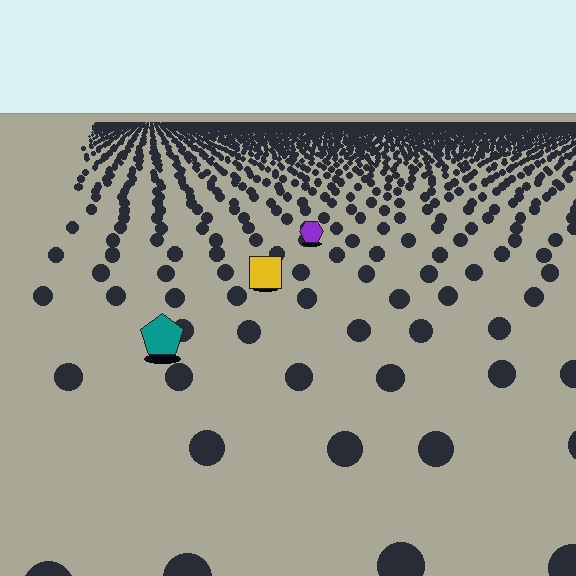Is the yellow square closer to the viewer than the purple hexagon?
Yes. The yellow square is closer — you can tell from the texture gradient: the ground texture is coarser near it.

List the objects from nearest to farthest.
From nearest to farthest: the teal pentagon, the yellow square, the purple hexagon.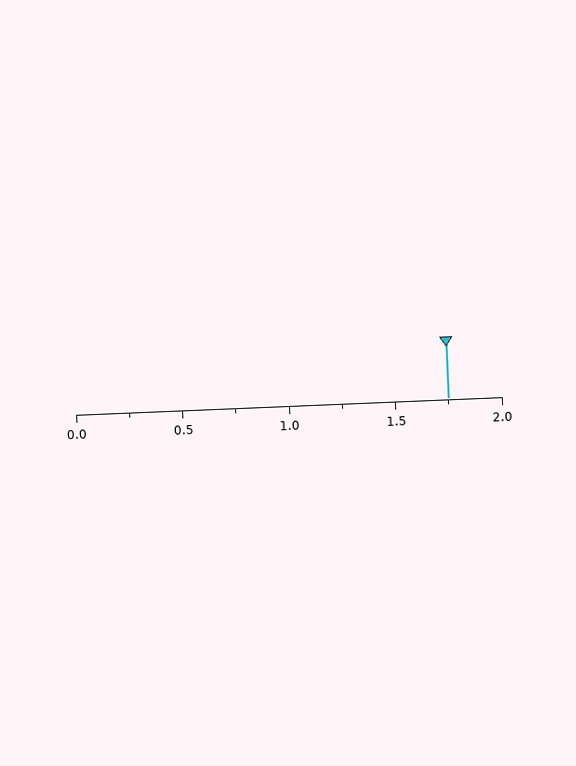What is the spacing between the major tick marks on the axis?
The major ticks are spaced 0.5 apart.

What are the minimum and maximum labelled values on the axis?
The axis runs from 0.0 to 2.0.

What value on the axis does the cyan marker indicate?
The marker indicates approximately 1.75.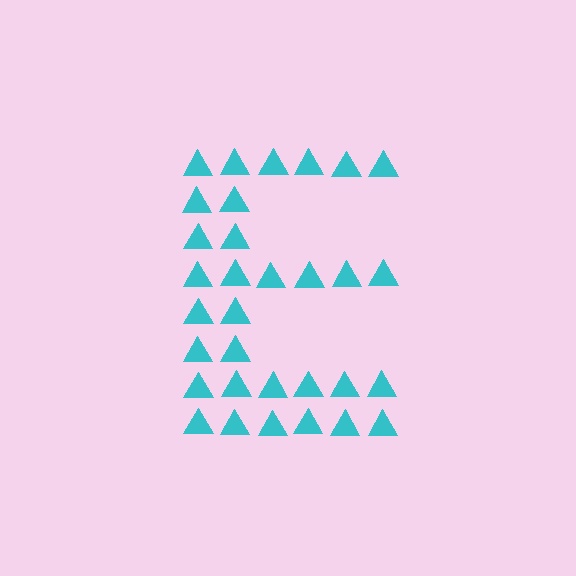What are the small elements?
The small elements are triangles.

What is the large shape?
The large shape is the letter E.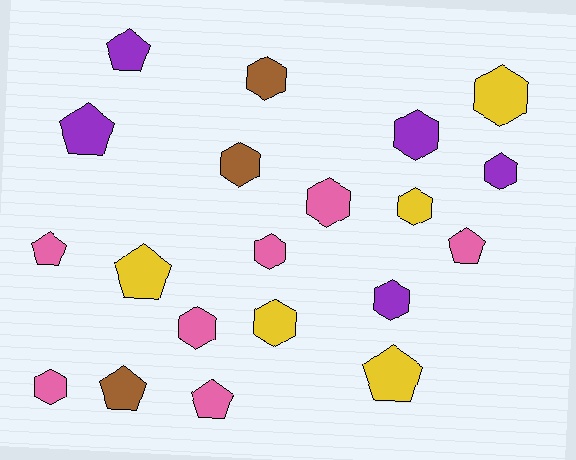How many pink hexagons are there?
There are 4 pink hexagons.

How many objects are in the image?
There are 20 objects.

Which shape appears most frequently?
Hexagon, with 12 objects.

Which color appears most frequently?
Pink, with 7 objects.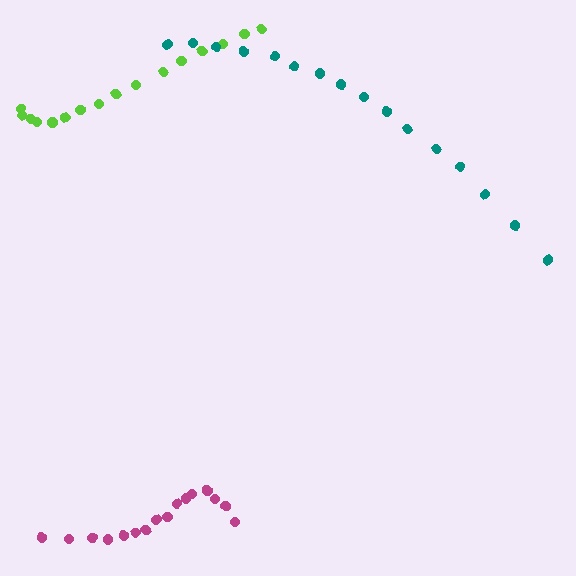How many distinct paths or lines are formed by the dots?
There are 3 distinct paths.